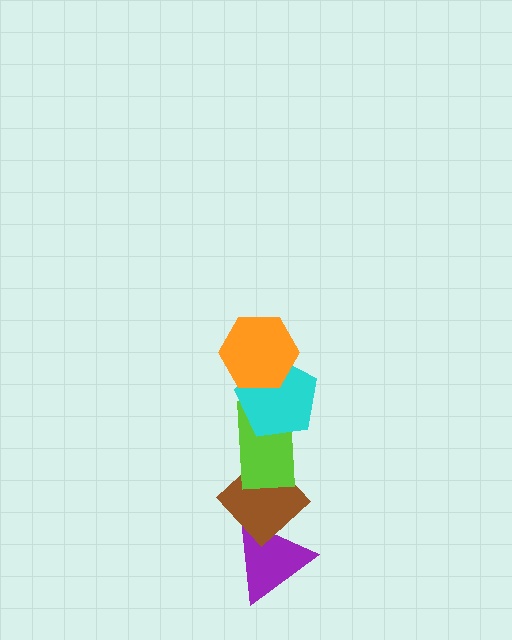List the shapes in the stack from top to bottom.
From top to bottom: the orange hexagon, the cyan pentagon, the lime rectangle, the brown diamond, the purple triangle.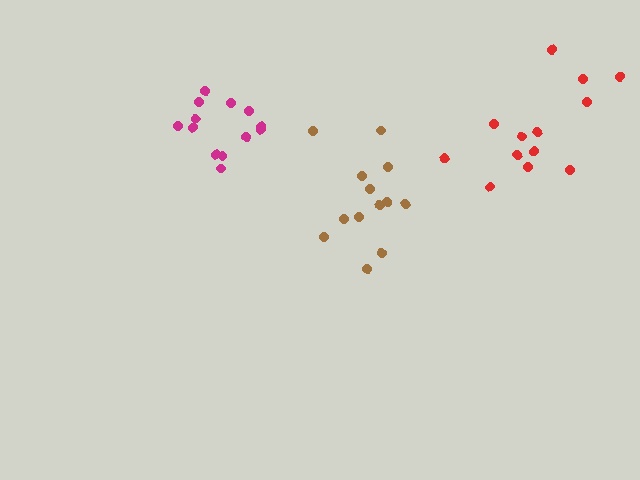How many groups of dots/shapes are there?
There are 3 groups.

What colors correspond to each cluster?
The clusters are colored: red, brown, magenta.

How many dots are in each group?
Group 1: 13 dots, Group 2: 13 dots, Group 3: 13 dots (39 total).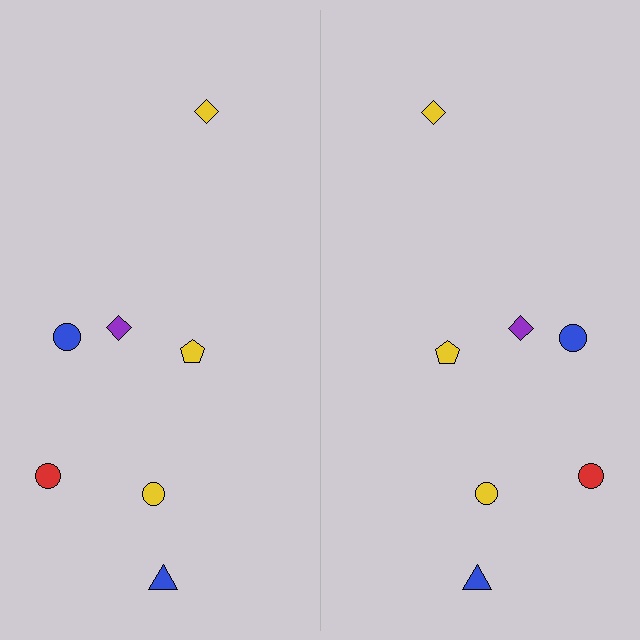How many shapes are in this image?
There are 14 shapes in this image.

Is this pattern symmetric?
Yes, this pattern has bilateral (reflection) symmetry.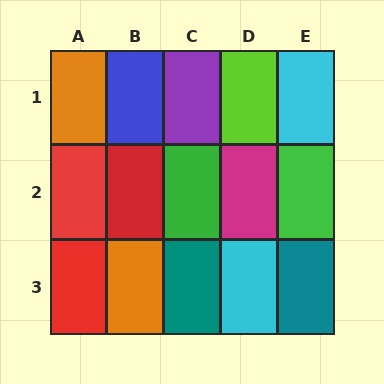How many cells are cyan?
2 cells are cyan.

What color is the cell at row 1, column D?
Lime.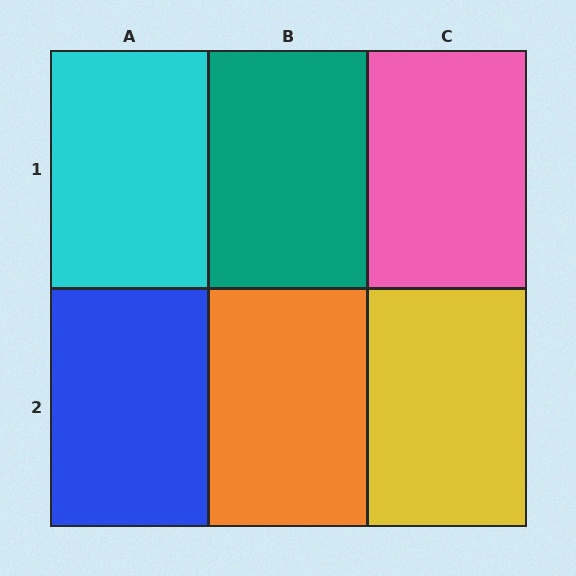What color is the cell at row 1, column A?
Cyan.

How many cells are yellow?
1 cell is yellow.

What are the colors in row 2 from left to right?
Blue, orange, yellow.